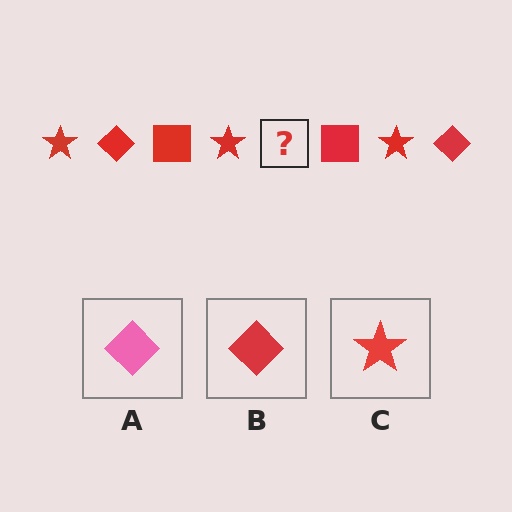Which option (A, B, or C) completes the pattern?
B.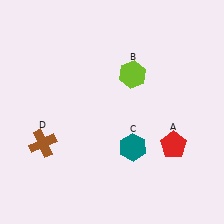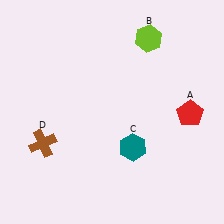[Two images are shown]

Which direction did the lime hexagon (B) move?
The lime hexagon (B) moved up.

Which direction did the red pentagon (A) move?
The red pentagon (A) moved up.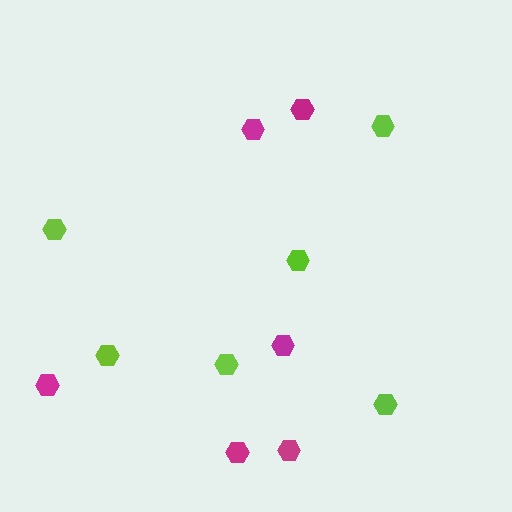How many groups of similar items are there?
There are 2 groups: one group of magenta hexagons (6) and one group of lime hexagons (6).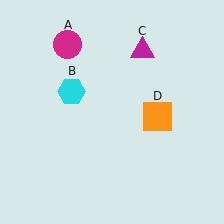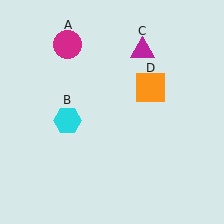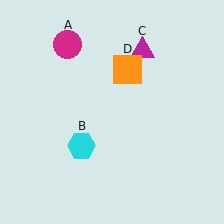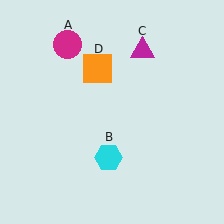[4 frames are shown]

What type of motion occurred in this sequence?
The cyan hexagon (object B), orange square (object D) rotated counterclockwise around the center of the scene.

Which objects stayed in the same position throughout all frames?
Magenta circle (object A) and magenta triangle (object C) remained stationary.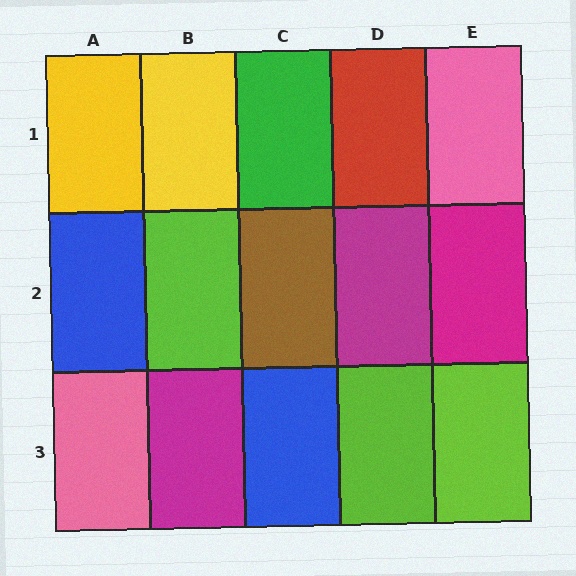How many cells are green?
1 cell is green.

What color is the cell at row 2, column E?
Magenta.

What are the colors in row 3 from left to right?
Pink, magenta, blue, lime, lime.